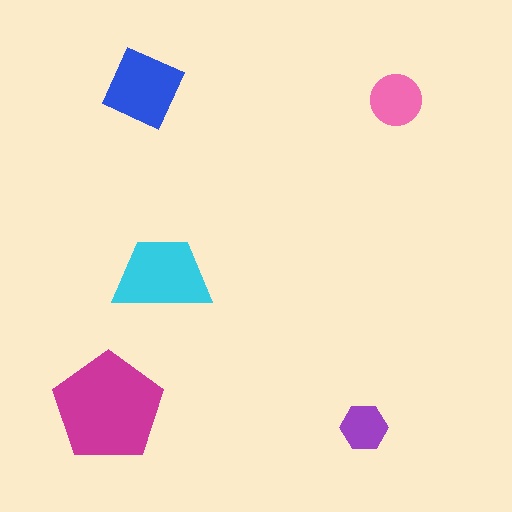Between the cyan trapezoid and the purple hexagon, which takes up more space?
The cyan trapezoid.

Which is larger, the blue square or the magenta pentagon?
The magenta pentagon.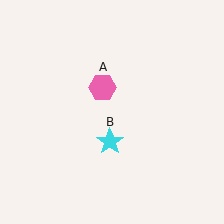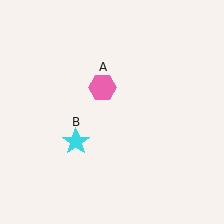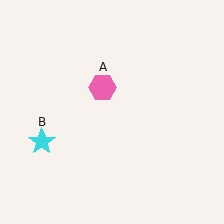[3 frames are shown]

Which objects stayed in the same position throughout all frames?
Pink hexagon (object A) remained stationary.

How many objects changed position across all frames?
1 object changed position: cyan star (object B).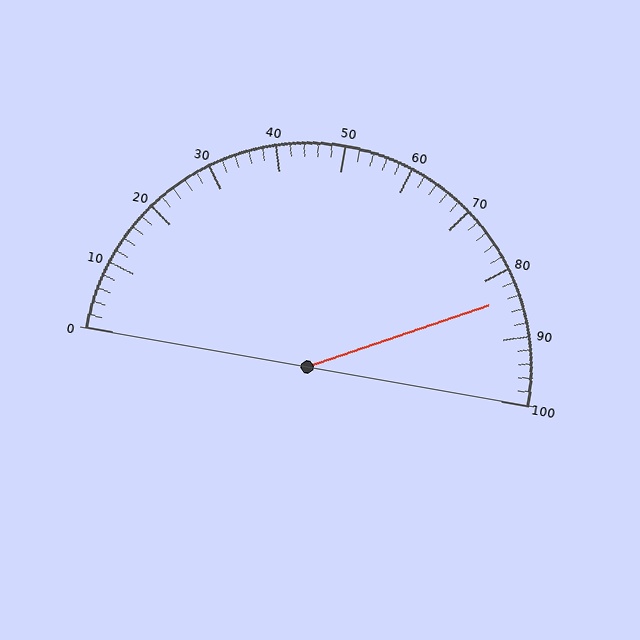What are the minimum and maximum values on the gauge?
The gauge ranges from 0 to 100.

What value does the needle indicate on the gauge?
The needle indicates approximately 84.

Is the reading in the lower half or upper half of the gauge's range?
The reading is in the upper half of the range (0 to 100).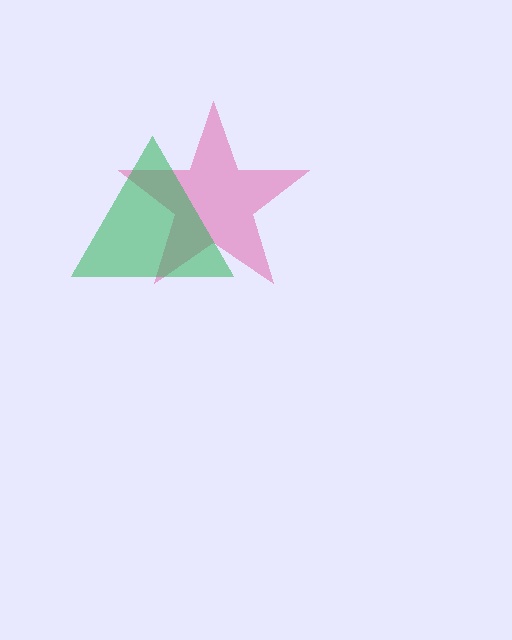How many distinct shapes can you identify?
There are 2 distinct shapes: a pink star, a green triangle.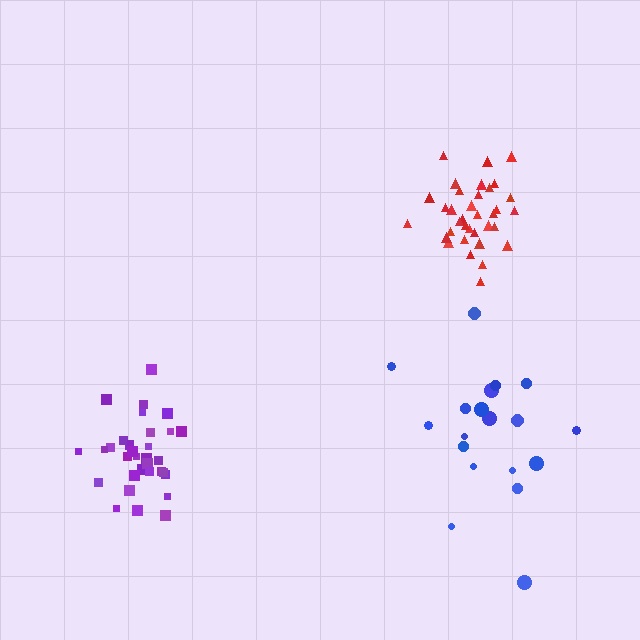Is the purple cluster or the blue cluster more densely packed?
Purple.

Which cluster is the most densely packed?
Red.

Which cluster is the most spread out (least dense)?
Blue.